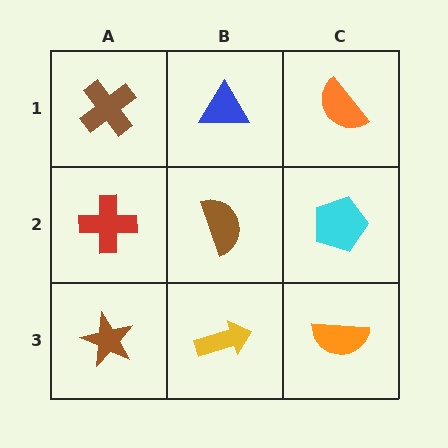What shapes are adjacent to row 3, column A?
A red cross (row 2, column A), a yellow arrow (row 3, column B).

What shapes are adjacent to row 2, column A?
A brown cross (row 1, column A), a brown star (row 3, column A), a brown semicircle (row 2, column B).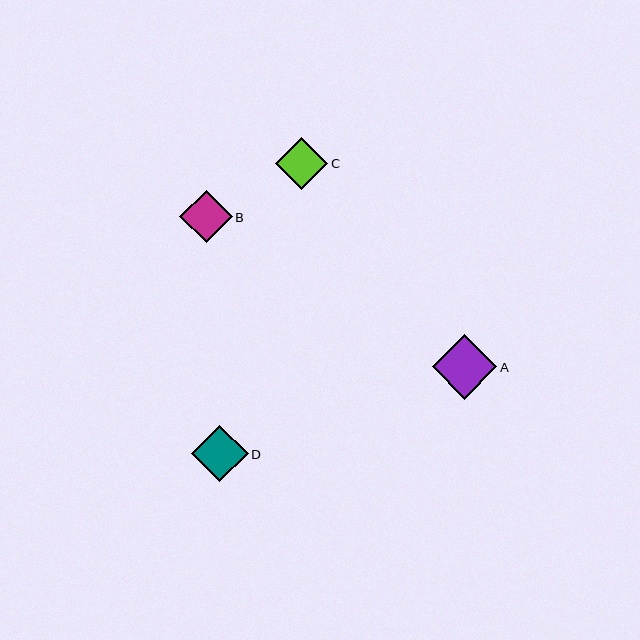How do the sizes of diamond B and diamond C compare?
Diamond B and diamond C are approximately the same size.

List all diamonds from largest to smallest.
From largest to smallest: A, D, B, C.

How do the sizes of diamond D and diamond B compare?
Diamond D and diamond B are approximately the same size.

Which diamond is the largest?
Diamond A is the largest with a size of approximately 64 pixels.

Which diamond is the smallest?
Diamond C is the smallest with a size of approximately 52 pixels.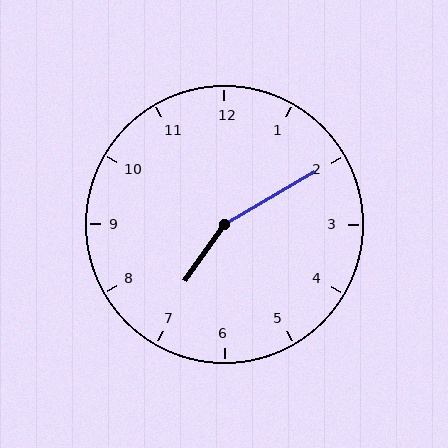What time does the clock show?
7:10.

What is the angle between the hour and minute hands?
Approximately 155 degrees.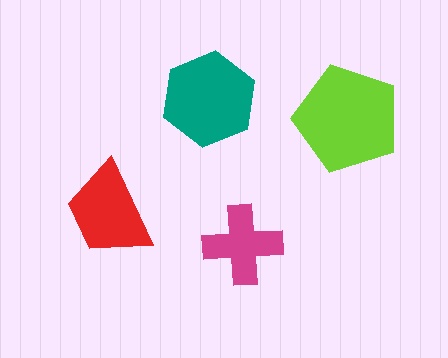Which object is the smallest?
The magenta cross.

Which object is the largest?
The lime pentagon.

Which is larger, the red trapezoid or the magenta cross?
The red trapezoid.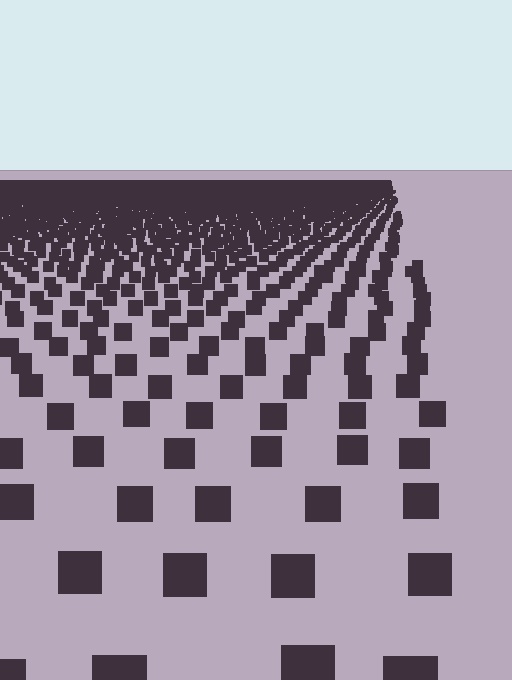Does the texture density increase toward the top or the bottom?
Density increases toward the top.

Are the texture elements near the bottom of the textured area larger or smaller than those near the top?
Larger. Near the bottom, elements are closer to the viewer and appear at a bigger on-screen size.